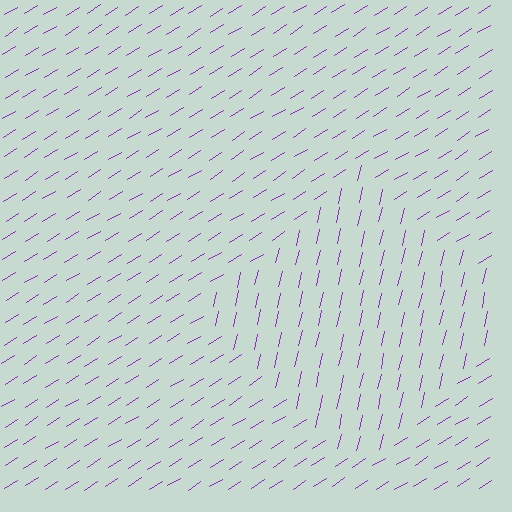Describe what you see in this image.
The image is filled with small purple line segments. A diamond region in the image has lines oriented differently from the surrounding lines, creating a visible texture boundary.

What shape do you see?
I see a diamond.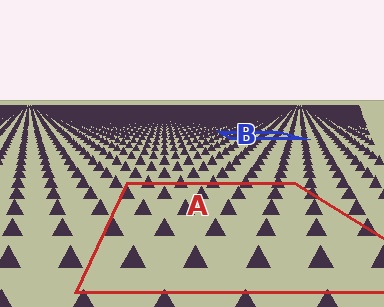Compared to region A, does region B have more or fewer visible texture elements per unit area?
Region B has more texture elements per unit area — they are packed more densely because it is farther away.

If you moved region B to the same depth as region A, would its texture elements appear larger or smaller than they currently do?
They would appear larger. At a closer depth, the same texture elements are projected at a bigger on-screen size.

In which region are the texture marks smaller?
The texture marks are smaller in region B, because it is farther away.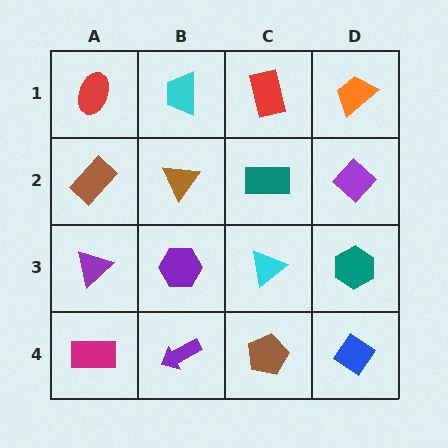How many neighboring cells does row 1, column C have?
3.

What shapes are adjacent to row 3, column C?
A teal rectangle (row 2, column C), a brown pentagon (row 4, column C), a purple hexagon (row 3, column B), a teal hexagon (row 3, column D).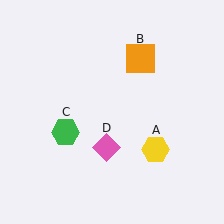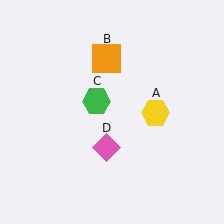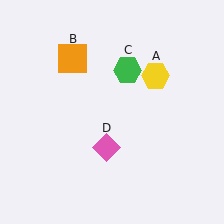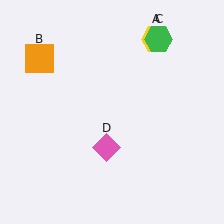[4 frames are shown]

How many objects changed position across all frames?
3 objects changed position: yellow hexagon (object A), orange square (object B), green hexagon (object C).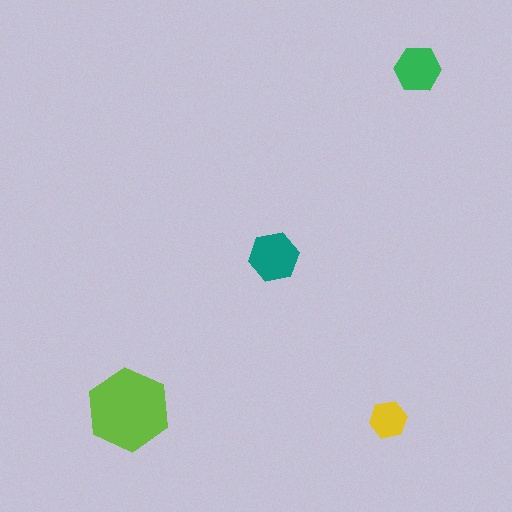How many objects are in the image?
There are 4 objects in the image.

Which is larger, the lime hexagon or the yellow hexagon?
The lime one.